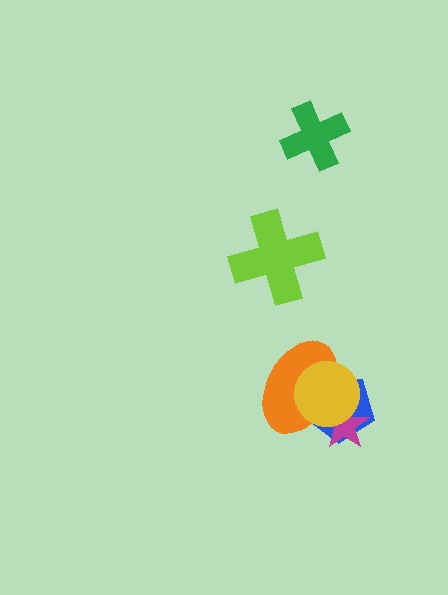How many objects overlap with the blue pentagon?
3 objects overlap with the blue pentagon.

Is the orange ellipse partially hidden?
Yes, it is partially covered by another shape.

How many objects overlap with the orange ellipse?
3 objects overlap with the orange ellipse.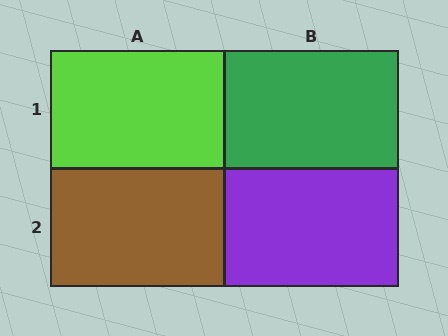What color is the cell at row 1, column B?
Green.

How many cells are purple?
1 cell is purple.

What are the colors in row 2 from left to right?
Brown, purple.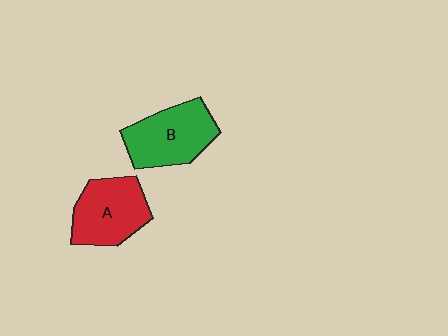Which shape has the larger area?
Shape B (green).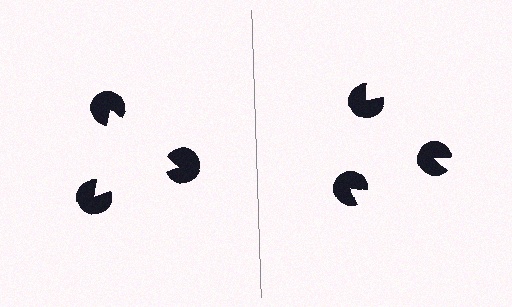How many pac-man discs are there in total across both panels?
6 — 3 on each side.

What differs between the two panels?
The pac-man discs are positioned identically on both sides; only the wedge orientations differ. On the left they align to a triangle; on the right they are misaligned.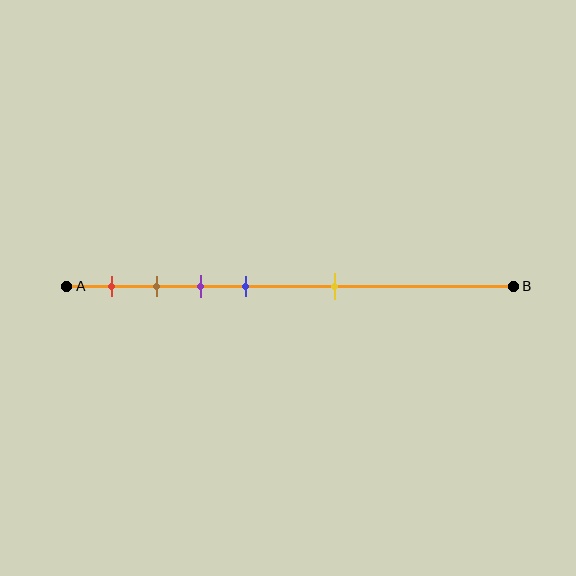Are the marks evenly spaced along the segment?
No, the marks are not evenly spaced.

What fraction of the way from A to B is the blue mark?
The blue mark is approximately 40% (0.4) of the way from A to B.